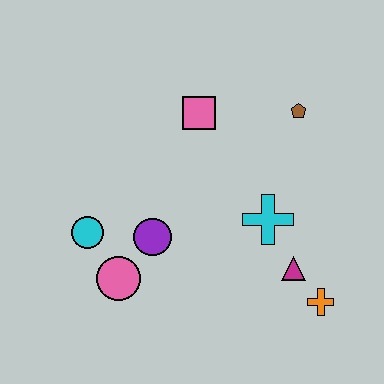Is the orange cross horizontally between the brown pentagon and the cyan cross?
No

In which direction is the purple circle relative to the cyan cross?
The purple circle is to the left of the cyan cross.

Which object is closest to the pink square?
The brown pentagon is closest to the pink square.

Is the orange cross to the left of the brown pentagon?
No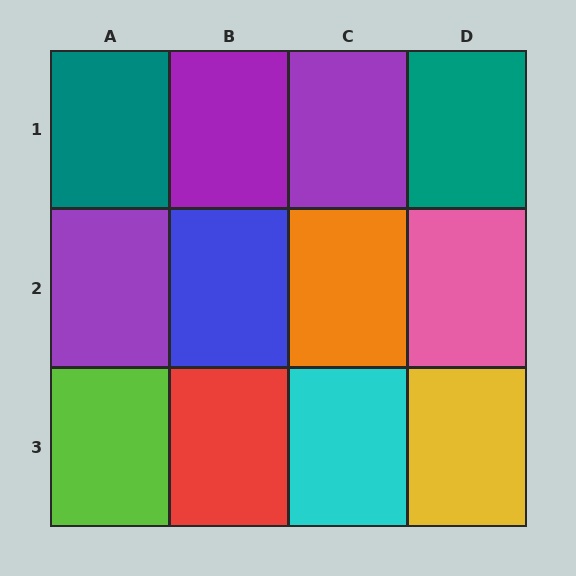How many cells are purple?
3 cells are purple.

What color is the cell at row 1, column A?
Teal.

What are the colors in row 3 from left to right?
Lime, red, cyan, yellow.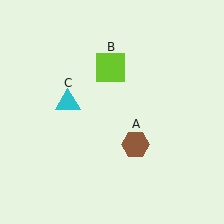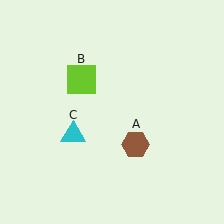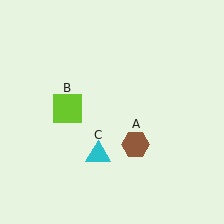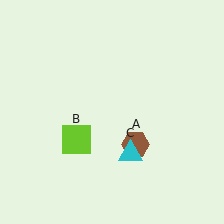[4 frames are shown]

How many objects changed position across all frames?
2 objects changed position: lime square (object B), cyan triangle (object C).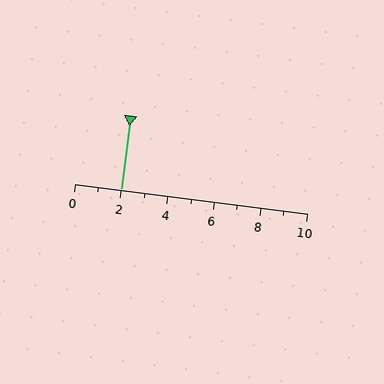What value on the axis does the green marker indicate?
The marker indicates approximately 2.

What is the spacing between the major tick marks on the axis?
The major ticks are spaced 2 apart.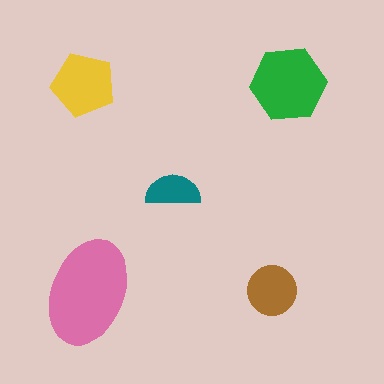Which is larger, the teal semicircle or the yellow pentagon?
The yellow pentagon.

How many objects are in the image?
There are 5 objects in the image.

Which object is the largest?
The pink ellipse.